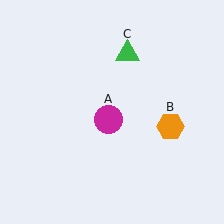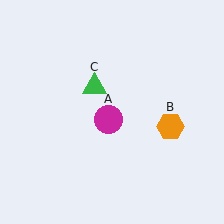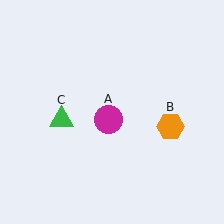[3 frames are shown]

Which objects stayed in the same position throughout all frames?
Magenta circle (object A) and orange hexagon (object B) remained stationary.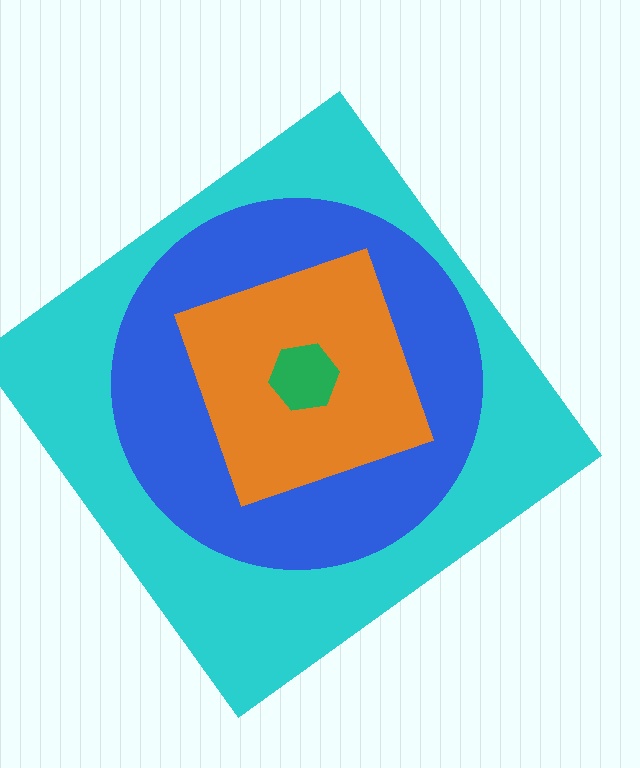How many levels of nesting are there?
4.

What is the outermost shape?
The cyan diamond.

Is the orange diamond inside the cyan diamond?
Yes.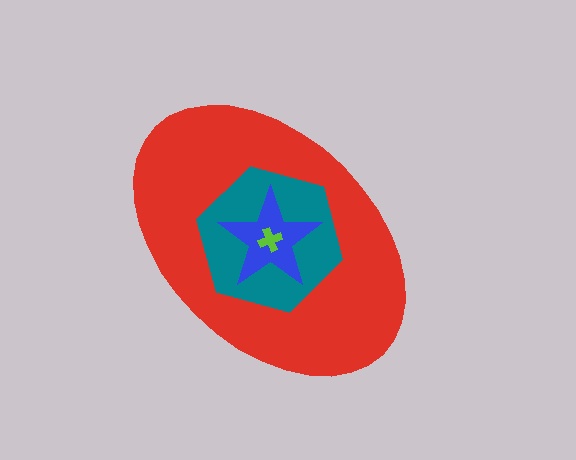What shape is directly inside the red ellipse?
The teal hexagon.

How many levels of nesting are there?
4.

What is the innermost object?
The lime cross.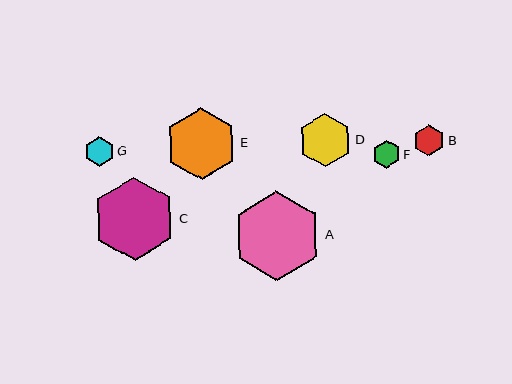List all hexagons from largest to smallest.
From largest to smallest: A, C, E, D, B, G, F.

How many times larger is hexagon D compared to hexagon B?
Hexagon D is approximately 1.7 times the size of hexagon B.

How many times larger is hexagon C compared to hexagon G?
Hexagon C is approximately 2.8 times the size of hexagon G.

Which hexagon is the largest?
Hexagon A is the largest with a size of approximately 89 pixels.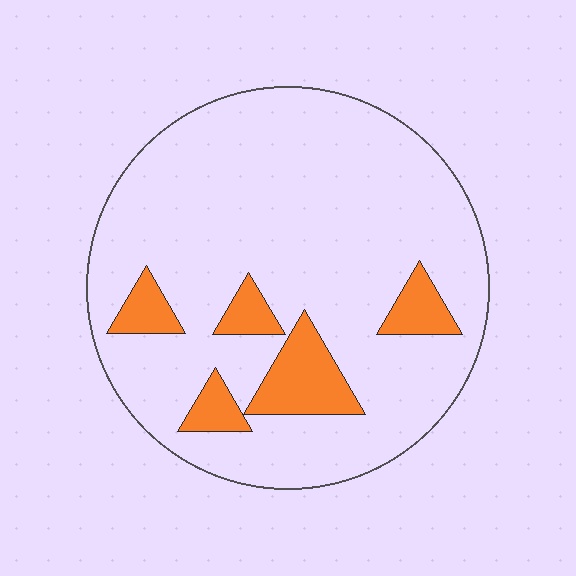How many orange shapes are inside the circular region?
5.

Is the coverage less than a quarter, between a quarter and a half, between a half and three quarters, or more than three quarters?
Less than a quarter.